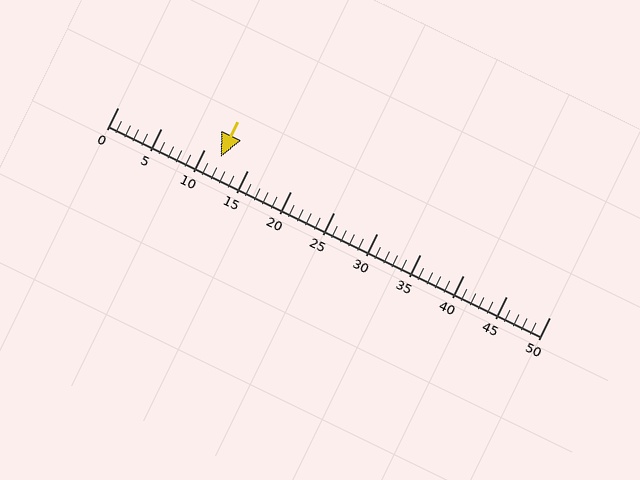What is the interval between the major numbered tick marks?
The major tick marks are spaced 5 units apart.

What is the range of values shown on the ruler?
The ruler shows values from 0 to 50.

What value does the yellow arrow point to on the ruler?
The yellow arrow points to approximately 12.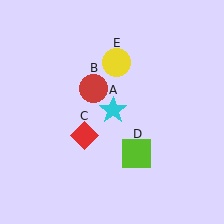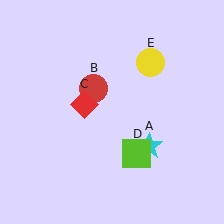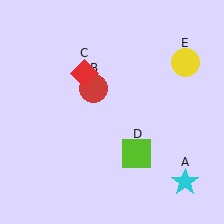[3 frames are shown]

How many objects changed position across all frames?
3 objects changed position: cyan star (object A), red diamond (object C), yellow circle (object E).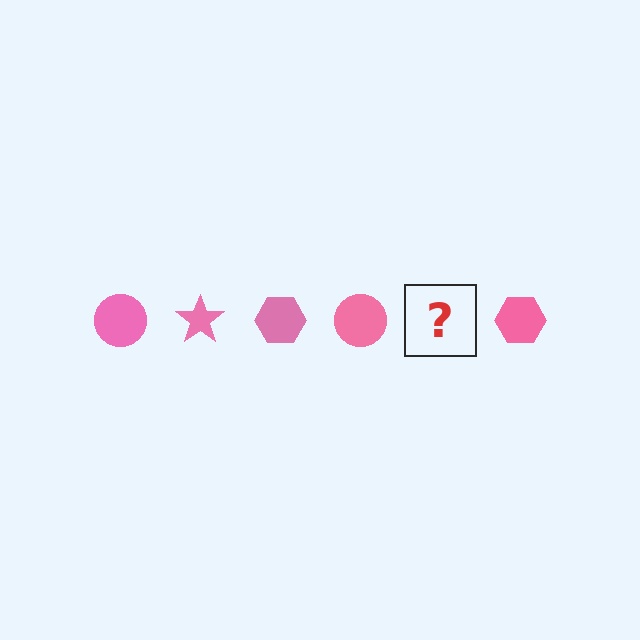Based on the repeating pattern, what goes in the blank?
The blank should be a pink star.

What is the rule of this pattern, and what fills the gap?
The rule is that the pattern cycles through circle, star, hexagon shapes in pink. The gap should be filled with a pink star.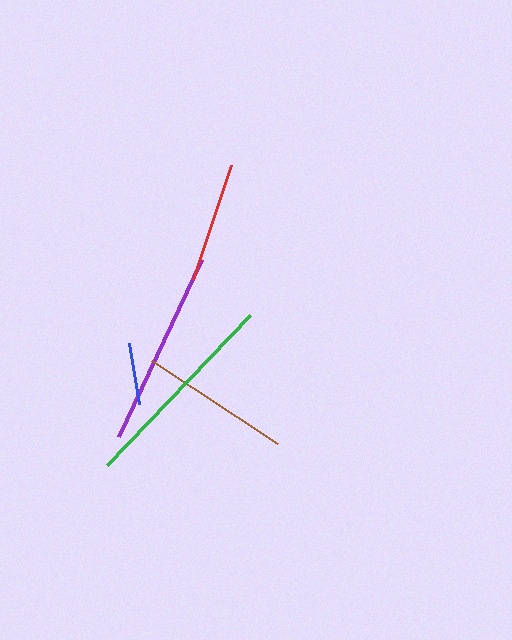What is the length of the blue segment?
The blue segment is approximately 62 pixels long.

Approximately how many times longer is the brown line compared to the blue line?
The brown line is approximately 2.4 times the length of the blue line.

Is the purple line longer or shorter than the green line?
The green line is longer than the purple line.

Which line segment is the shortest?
The blue line is the shortest at approximately 62 pixels.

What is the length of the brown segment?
The brown segment is approximately 152 pixels long.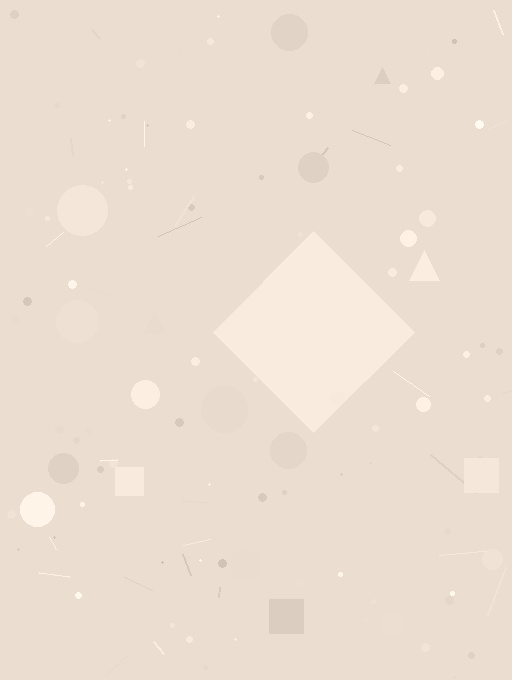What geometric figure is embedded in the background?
A diamond is embedded in the background.